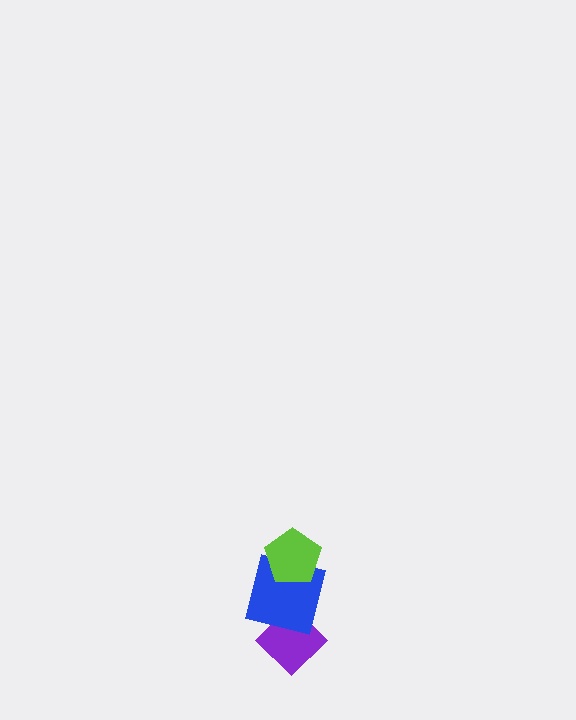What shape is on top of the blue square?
The lime pentagon is on top of the blue square.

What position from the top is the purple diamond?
The purple diamond is 3rd from the top.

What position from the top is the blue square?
The blue square is 2nd from the top.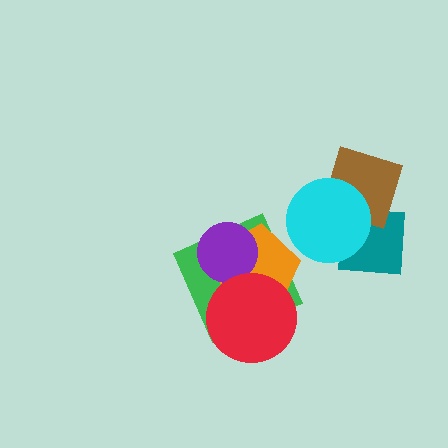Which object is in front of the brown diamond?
The cyan circle is in front of the brown diamond.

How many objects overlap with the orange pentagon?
3 objects overlap with the orange pentagon.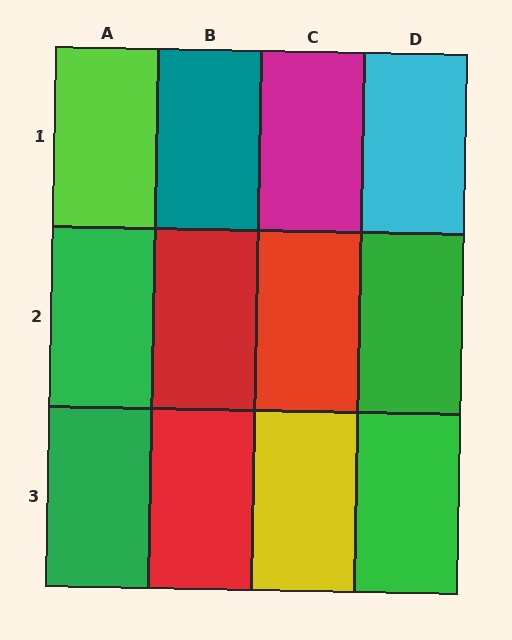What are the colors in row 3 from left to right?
Green, red, yellow, green.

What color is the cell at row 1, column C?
Magenta.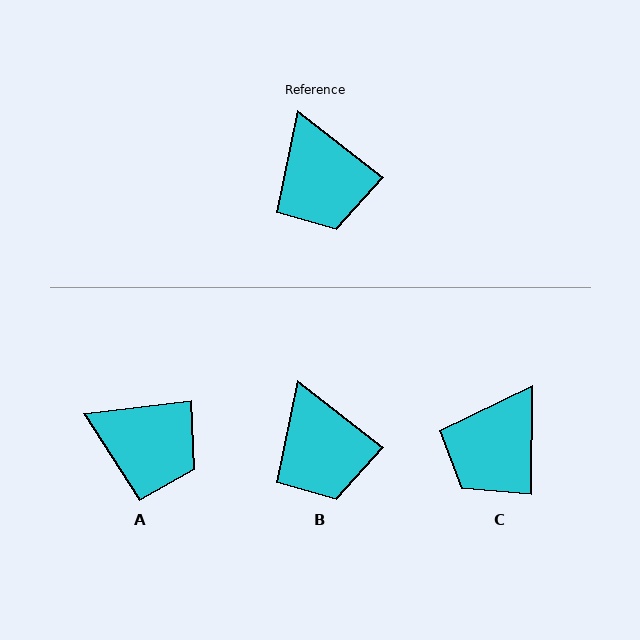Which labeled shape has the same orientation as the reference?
B.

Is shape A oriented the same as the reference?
No, it is off by about 45 degrees.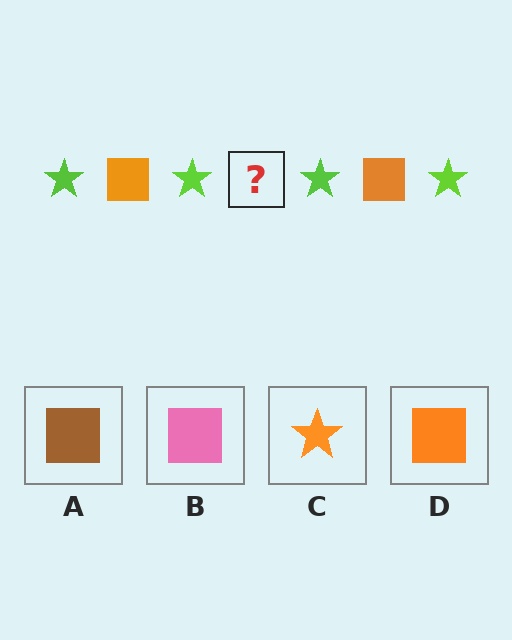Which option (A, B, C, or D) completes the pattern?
D.